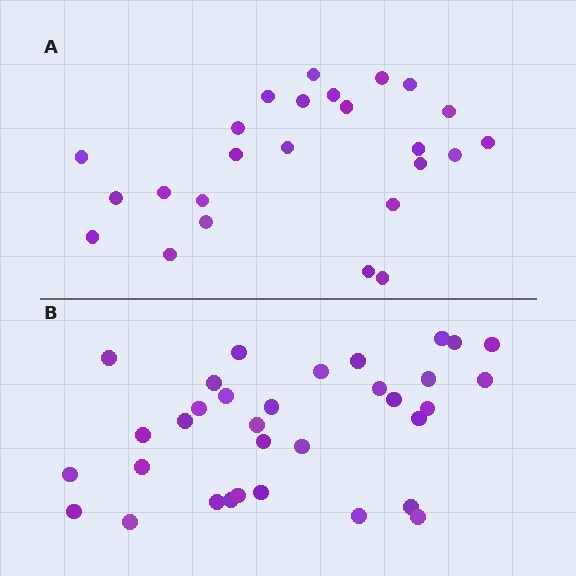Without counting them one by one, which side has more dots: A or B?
Region B (the bottom region) has more dots.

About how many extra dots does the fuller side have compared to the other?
Region B has roughly 8 or so more dots than region A.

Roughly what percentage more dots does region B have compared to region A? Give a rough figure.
About 30% more.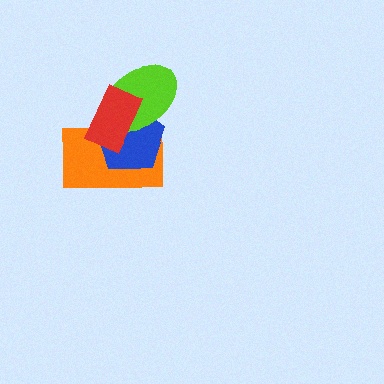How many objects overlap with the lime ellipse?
3 objects overlap with the lime ellipse.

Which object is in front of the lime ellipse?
The red rectangle is in front of the lime ellipse.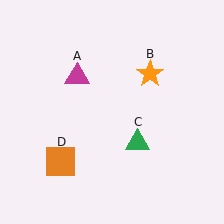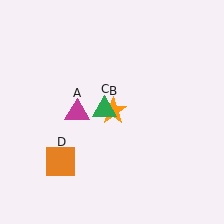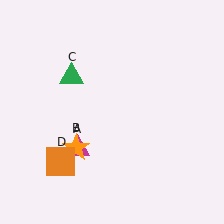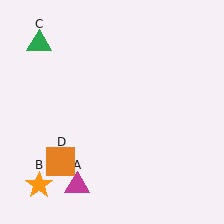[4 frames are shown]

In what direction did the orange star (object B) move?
The orange star (object B) moved down and to the left.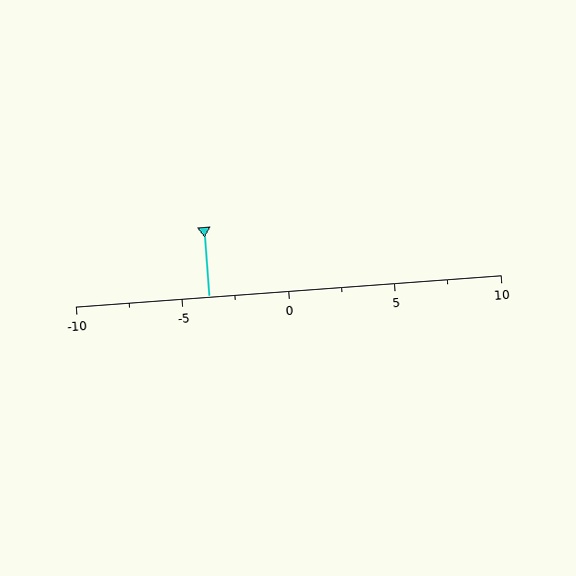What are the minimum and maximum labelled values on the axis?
The axis runs from -10 to 10.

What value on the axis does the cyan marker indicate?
The marker indicates approximately -3.8.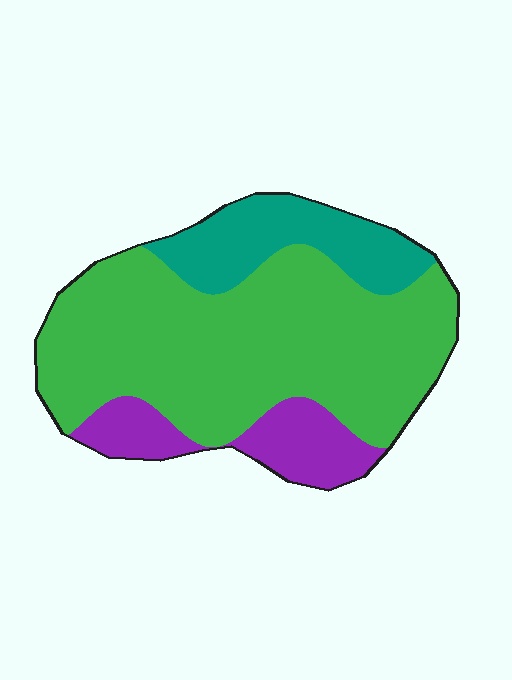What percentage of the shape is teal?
Teal takes up about one sixth (1/6) of the shape.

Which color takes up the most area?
Green, at roughly 65%.